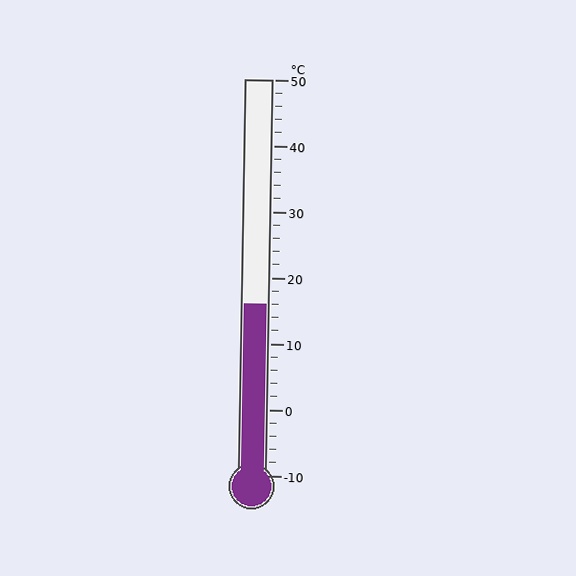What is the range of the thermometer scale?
The thermometer scale ranges from -10°C to 50°C.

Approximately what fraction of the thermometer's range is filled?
The thermometer is filled to approximately 45% of its range.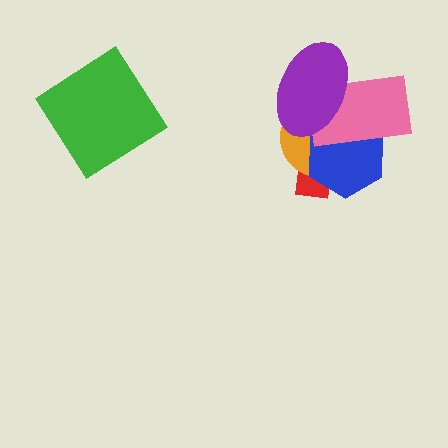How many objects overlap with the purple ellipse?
3 objects overlap with the purple ellipse.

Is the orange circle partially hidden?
Yes, it is partially covered by another shape.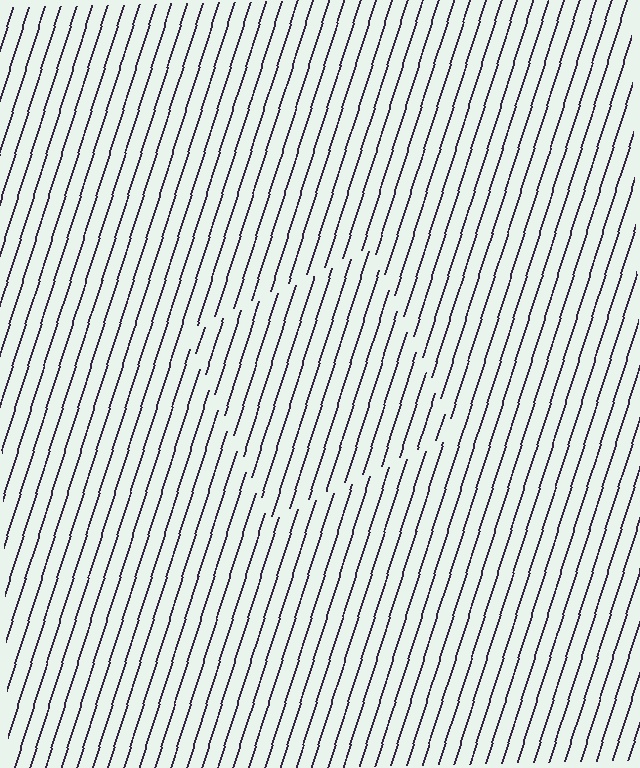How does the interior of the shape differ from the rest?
The interior of the shape contains the same grating, shifted by half a period — the contour is defined by the phase discontinuity where line-ends from the inner and outer gratings abut.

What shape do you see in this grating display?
An illusory square. The interior of the shape contains the same grating, shifted by half a period — the contour is defined by the phase discontinuity where line-ends from the inner and outer gratings abut.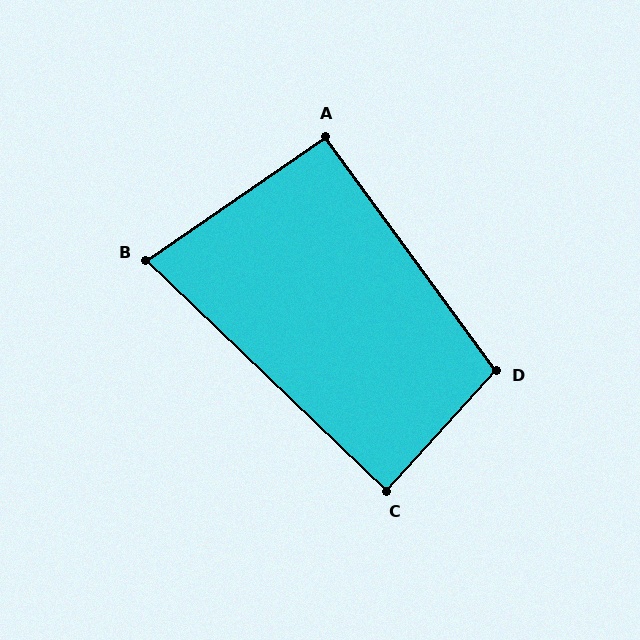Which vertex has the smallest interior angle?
B, at approximately 78 degrees.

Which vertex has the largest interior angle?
D, at approximately 102 degrees.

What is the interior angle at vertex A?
Approximately 92 degrees (approximately right).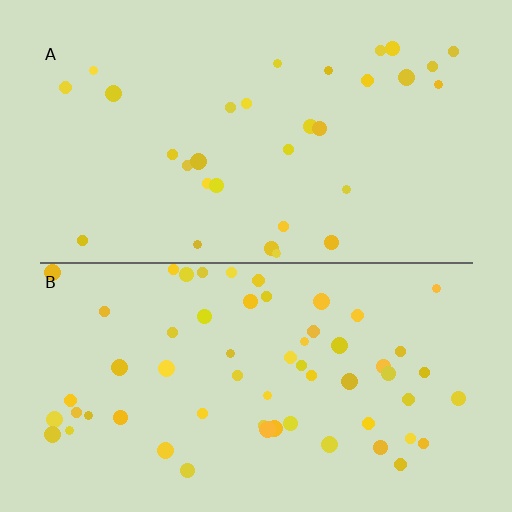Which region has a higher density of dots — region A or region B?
B (the bottom).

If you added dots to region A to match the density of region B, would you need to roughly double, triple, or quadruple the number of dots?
Approximately double.